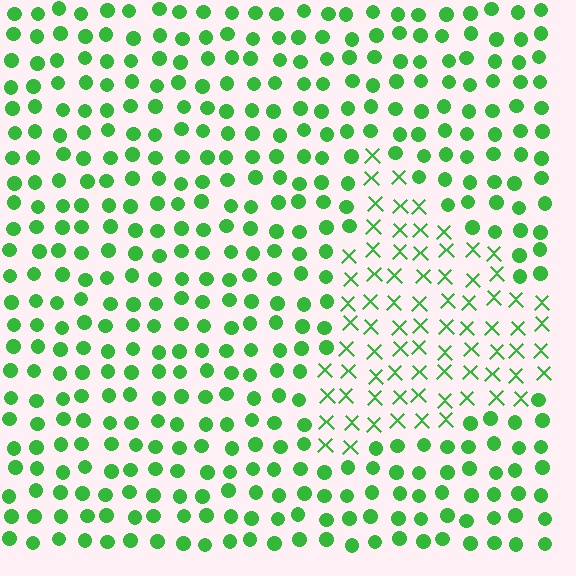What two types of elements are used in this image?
The image uses X marks inside the triangle region and circles outside it.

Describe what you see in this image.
The image is filled with small green elements arranged in a uniform grid. A triangle-shaped region contains X marks, while the surrounding area contains circles. The boundary is defined purely by the change in element shape.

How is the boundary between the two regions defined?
The boundary is defined by a change in element shape: X marks inside vs. circles outside. All elements share the same color and spacing.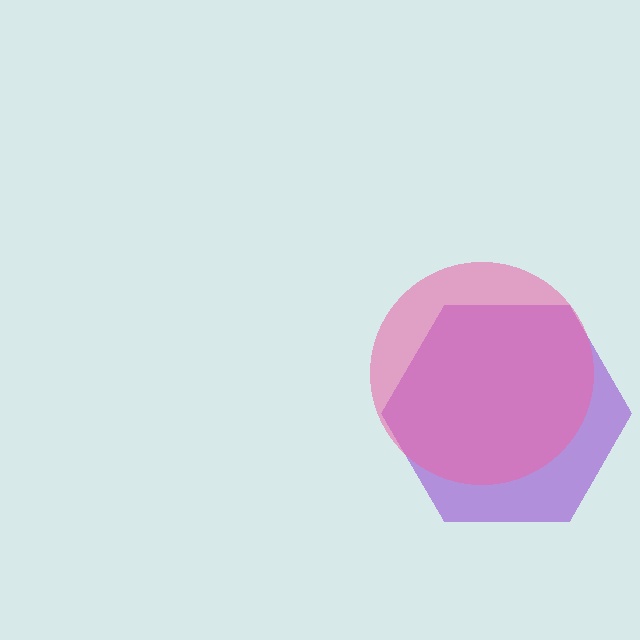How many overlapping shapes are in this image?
There are 2 overlapping shapes in the image.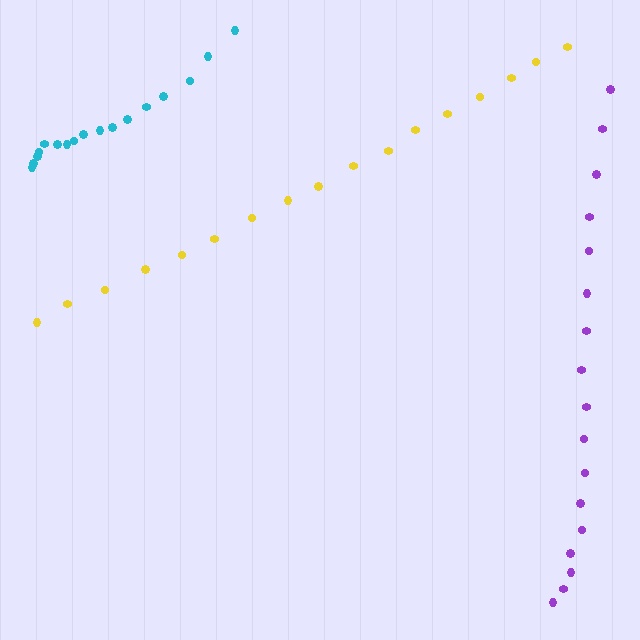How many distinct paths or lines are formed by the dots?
There are 3 distinct paths.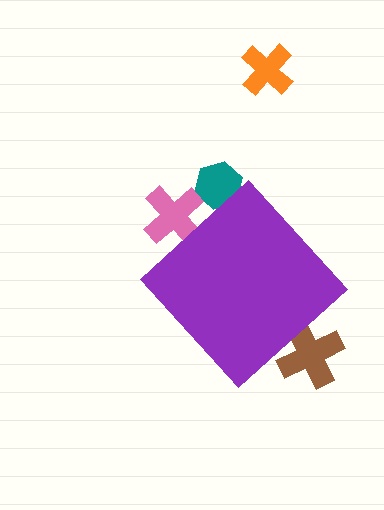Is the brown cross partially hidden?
Yes, the brown cross is partially hidden behind the purple diamond.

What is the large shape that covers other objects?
A purple diamond.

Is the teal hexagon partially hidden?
Yes, the teal hexagon is partially hidden behind the purple diamond.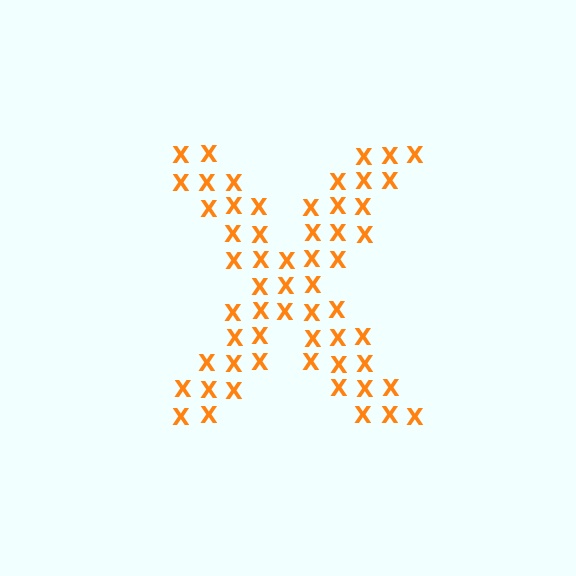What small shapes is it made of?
It is made of small letter X's.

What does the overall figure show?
The overall figure shows the letter X.